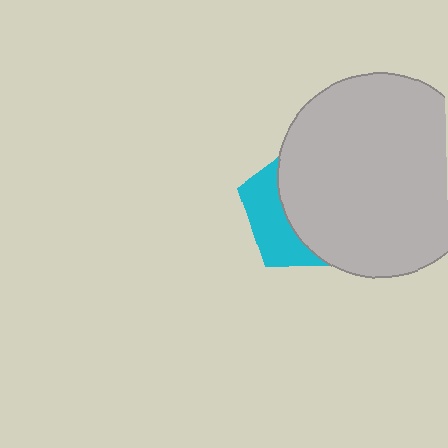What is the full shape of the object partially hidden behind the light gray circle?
The partially hidden object is a cyan pentagon.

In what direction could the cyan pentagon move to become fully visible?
The cyan pentagon could move left. That would shift it out from behind the light gray circle entirely.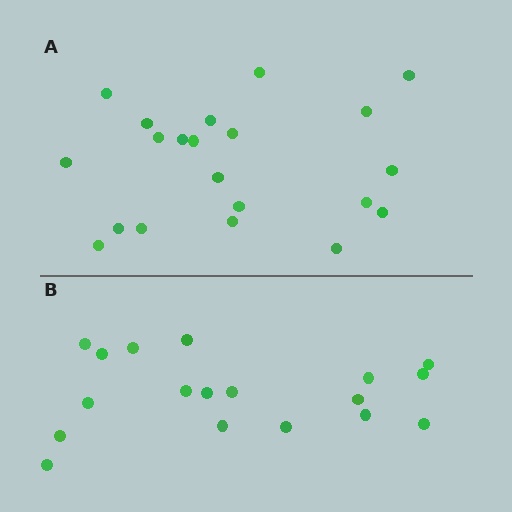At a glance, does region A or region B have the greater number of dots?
Region A (the top region) has more dots.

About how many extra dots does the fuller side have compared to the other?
Region A has just a few more — roughly 2 or 3 more dots than region B.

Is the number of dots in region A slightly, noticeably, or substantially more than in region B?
Region A has only slightly more — the two regions are fairly close. The ratio is roughly 1.2 to 1.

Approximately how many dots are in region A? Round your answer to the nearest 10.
About 20 dots. (The exact count is 21, which rounds to 20.)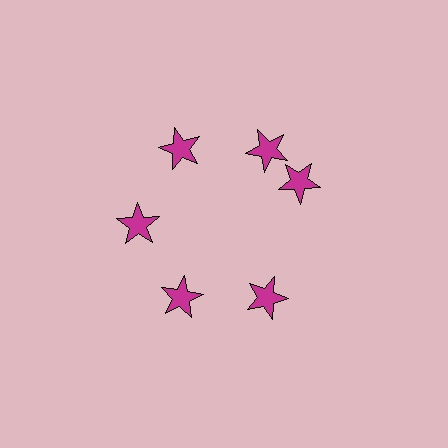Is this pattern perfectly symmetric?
No. The 6 magenta stars are arranged in a ring, but one element near the 3 o'clock position is rotated out of alignment along the ring, breaking the 6-fold rotational symmetry.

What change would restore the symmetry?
The symmetry would be restored by rotating it back into even spacing with its neighbors so that all 6 stars sit at equal angles and equal distance from the center.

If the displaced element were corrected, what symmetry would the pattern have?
It would have 6-fold rotational symmetry — the pattern would map onto itself every 60 degrees.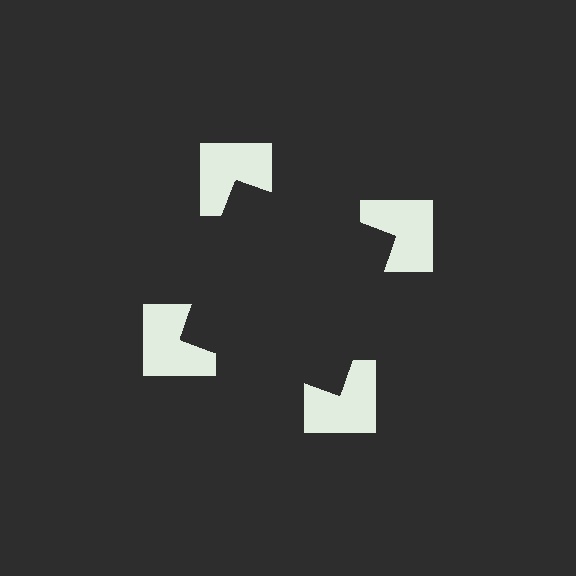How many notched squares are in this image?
There are 4 — one at each vertex of the illusory square.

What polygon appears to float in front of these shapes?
An illusory square — its edges are inferred from the aligned wedge cuts in the notched squares, not physically drawn.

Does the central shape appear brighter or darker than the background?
It typically appears slightly darker than the background, even though no actual brightness change is drawn.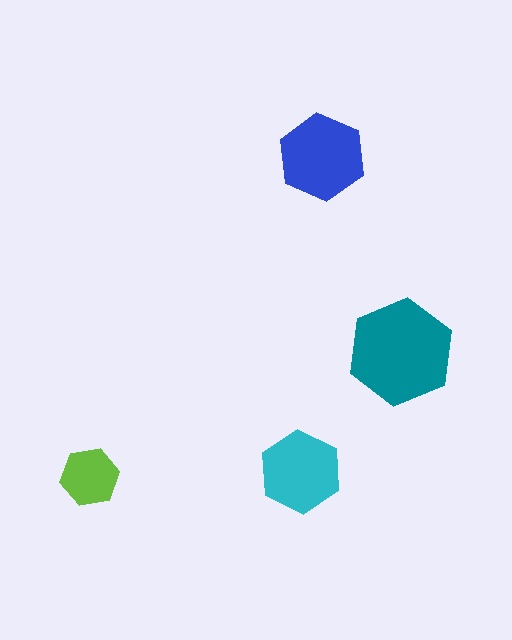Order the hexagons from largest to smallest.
the teal one, the blue one, the cyan one, the lime one.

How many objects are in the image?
There are 4 objects in the image.